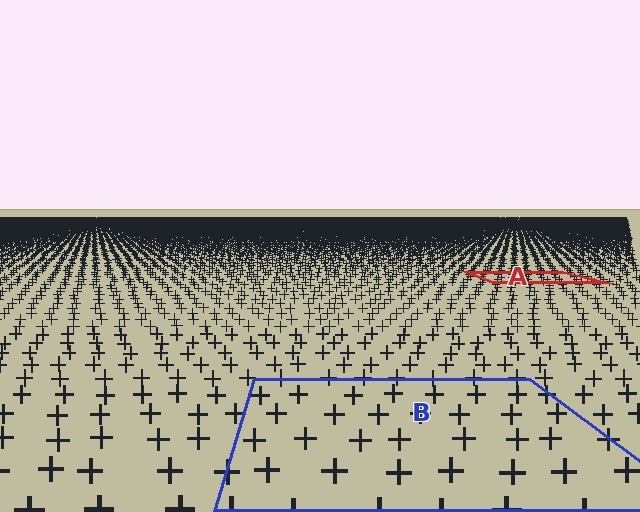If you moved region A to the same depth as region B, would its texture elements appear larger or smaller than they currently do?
They would appear larger. At a closer depth, the same texture elements are projected at a bigger on-screen size.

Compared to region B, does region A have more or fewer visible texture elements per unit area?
Region A has more texture elements per unit area — they are packed more densely because it is farther away.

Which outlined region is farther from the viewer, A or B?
Region A is farther from the viewer — the texture elements inside it appear smaller and more densely packed.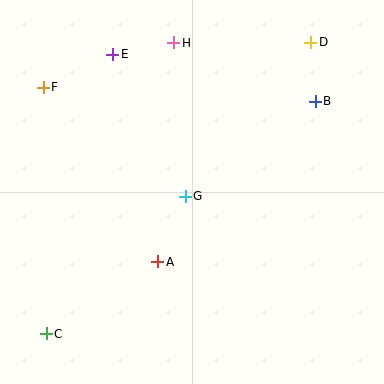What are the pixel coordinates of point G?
Point G is at (185, 196).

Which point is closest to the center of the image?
Point G at (185, 196) is closest to the center.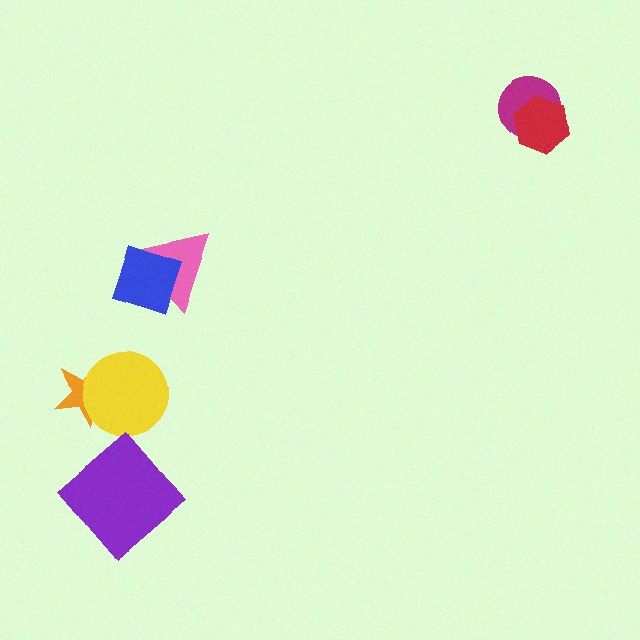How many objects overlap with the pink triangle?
1 object overlaps with the pink triangle.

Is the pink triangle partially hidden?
Yes, it is partially covered by another shape.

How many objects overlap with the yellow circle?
1 object overlaps with the yellow circle.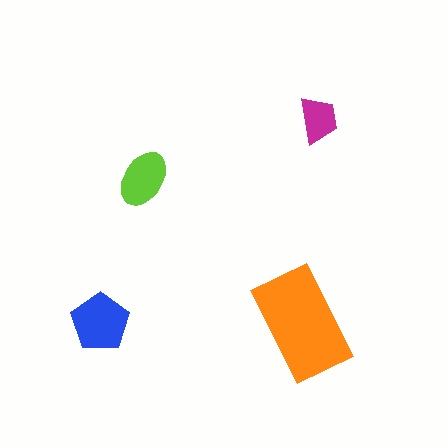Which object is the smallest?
The magenta trapezoid.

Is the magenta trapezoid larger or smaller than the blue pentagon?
Smaller.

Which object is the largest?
The orange rectangle.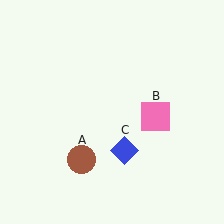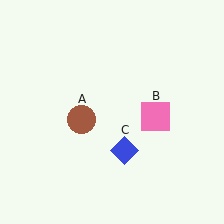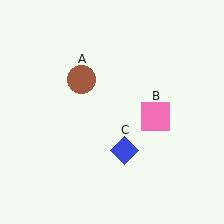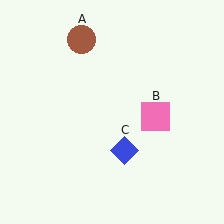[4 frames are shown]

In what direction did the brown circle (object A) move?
The brown circle (object A) moved up.